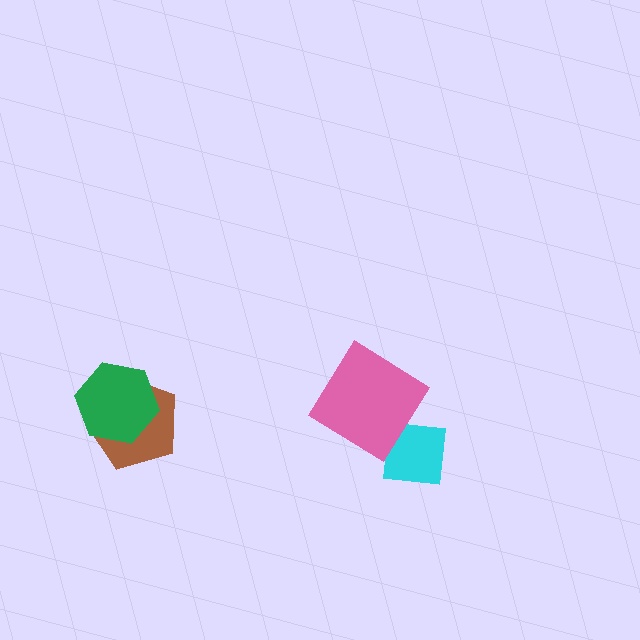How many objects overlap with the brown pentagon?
1 object overlaps with the brown pentagon.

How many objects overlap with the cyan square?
0 objects overlap with the cyan square.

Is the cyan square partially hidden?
No, no other shape covers it.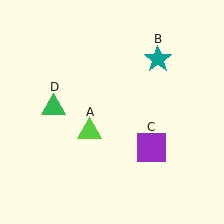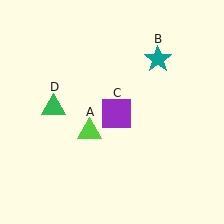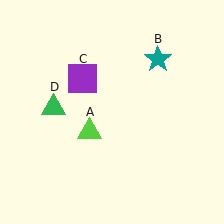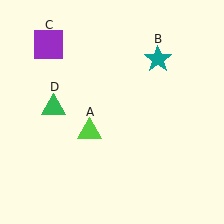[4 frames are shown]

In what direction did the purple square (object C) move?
The purple square (object C) moved up and to the left.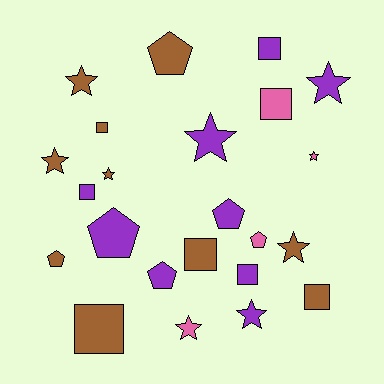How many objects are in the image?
There are 23 objects.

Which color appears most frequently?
Brown, with 10 objects.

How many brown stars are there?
There are 4 brown stars.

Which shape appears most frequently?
Star, with 9 objects.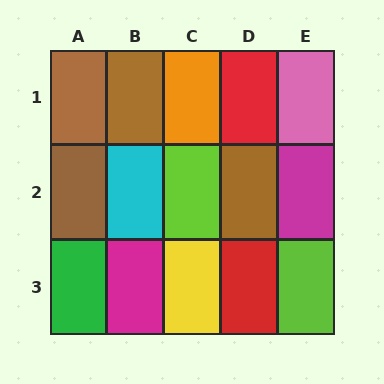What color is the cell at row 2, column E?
Magenta.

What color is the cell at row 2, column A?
Brown.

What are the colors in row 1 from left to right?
Brown, brown, orange, red, pink.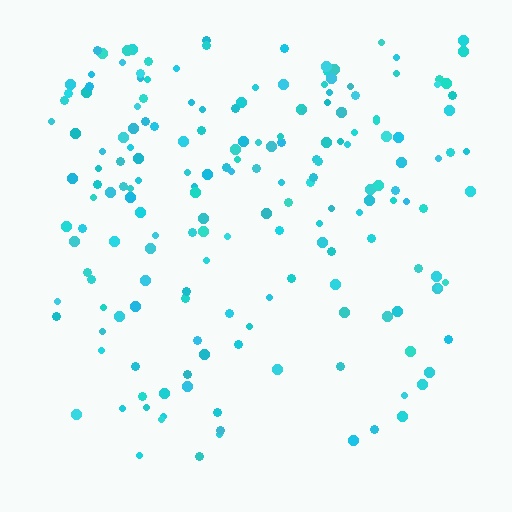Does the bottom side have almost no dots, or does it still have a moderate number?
Still a moderate number, just noticeably fewer than the top.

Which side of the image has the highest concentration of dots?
The top.